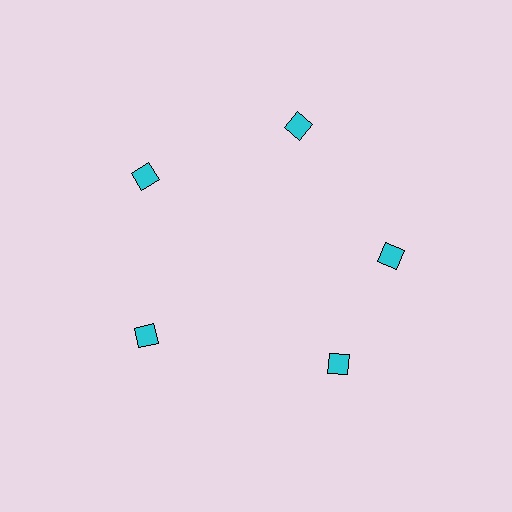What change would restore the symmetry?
The symmetry would be restored by rotating it back into even spacing with its neighbors so that all 5 diamonds sit at equal angles and equal distance from the center.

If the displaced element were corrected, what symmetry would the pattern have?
It would have 5-fold rotational symmetry — the pattern would map onto itself every 72 degrees.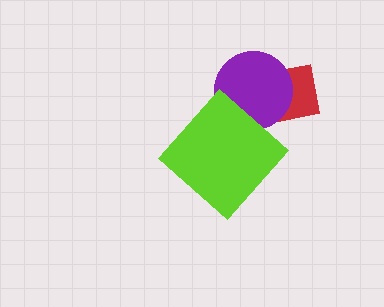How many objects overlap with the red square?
1 object overlaps with the red square.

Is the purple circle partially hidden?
Yes, it is partially covered by another shape.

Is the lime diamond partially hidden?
No, no other shape covers it.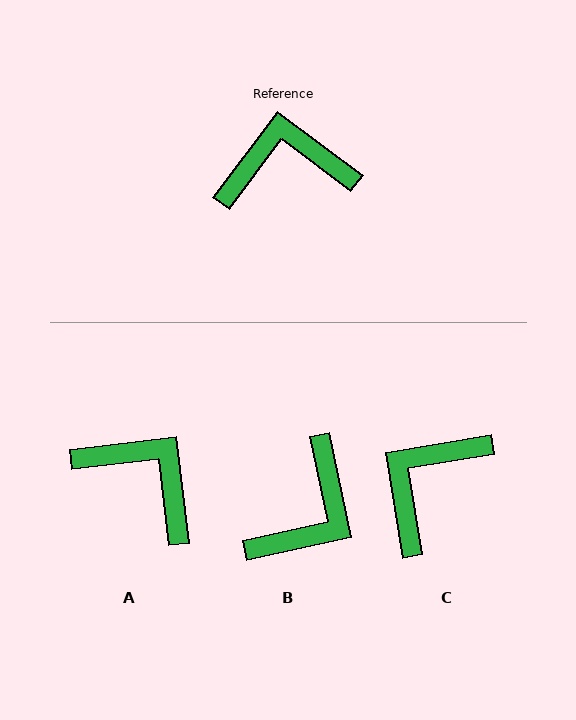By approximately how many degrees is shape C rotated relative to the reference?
Approximately 46 degrees counter-clockwise.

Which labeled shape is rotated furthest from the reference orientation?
B, about 131 degrees away.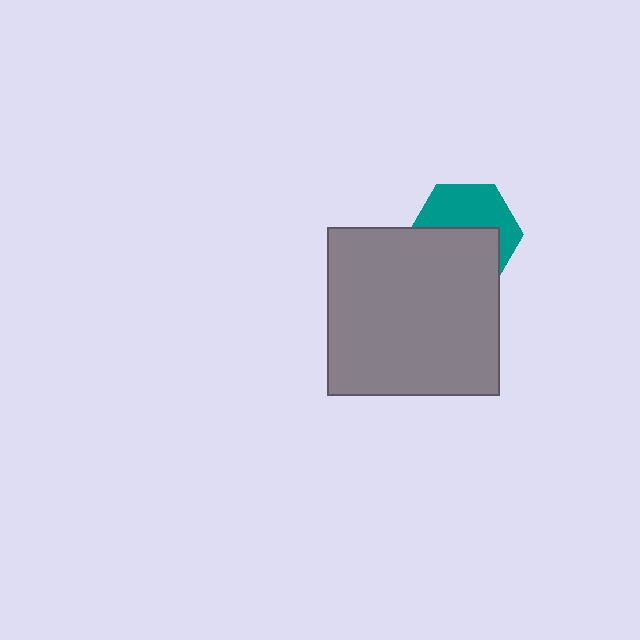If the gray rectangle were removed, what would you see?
You would see the complete teal hexagon.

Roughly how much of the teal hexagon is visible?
About half of it is visible (roughly 49%).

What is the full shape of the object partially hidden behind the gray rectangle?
The partially hidden object is a teal hexagon.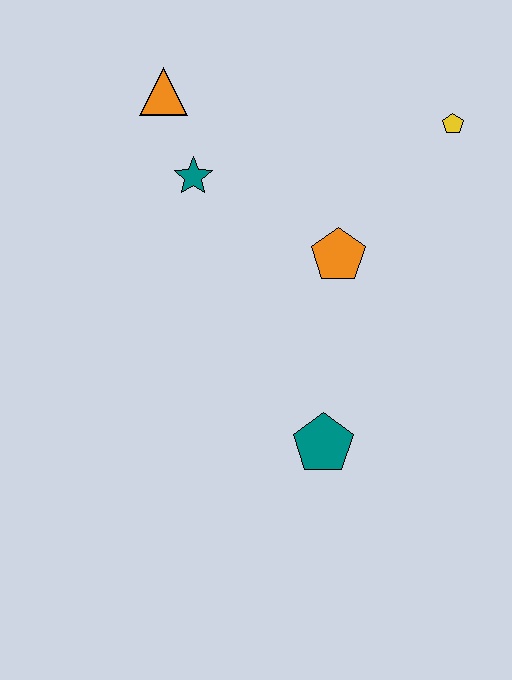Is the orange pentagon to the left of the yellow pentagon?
Yes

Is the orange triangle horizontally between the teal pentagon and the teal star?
No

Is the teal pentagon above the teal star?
No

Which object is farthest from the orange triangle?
The teal pentagon is farthest from the orange triangle.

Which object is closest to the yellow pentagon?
The orange pentagon is closest to the yellow pentagon.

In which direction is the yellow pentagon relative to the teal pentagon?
The yellow pentagon is above the teal pentagon.